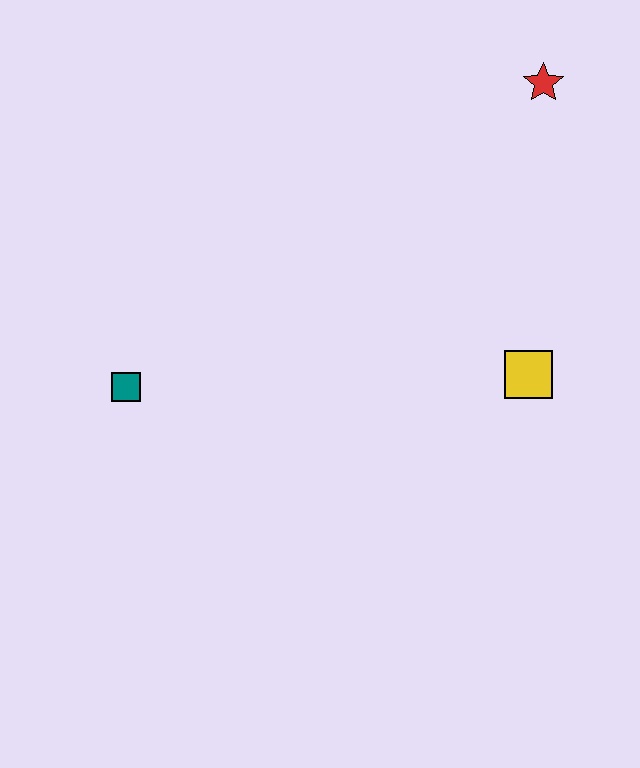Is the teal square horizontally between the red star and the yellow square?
No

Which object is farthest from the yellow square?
The teal square is farthest from the yellow square.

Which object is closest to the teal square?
The yellow square is closest to the teal square.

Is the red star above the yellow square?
Yes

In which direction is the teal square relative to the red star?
The teal square is to the left of the red star.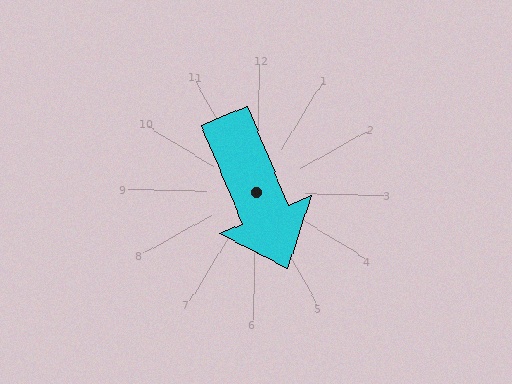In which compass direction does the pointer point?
Southeast.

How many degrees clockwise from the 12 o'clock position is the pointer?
Approximately 156 degrees.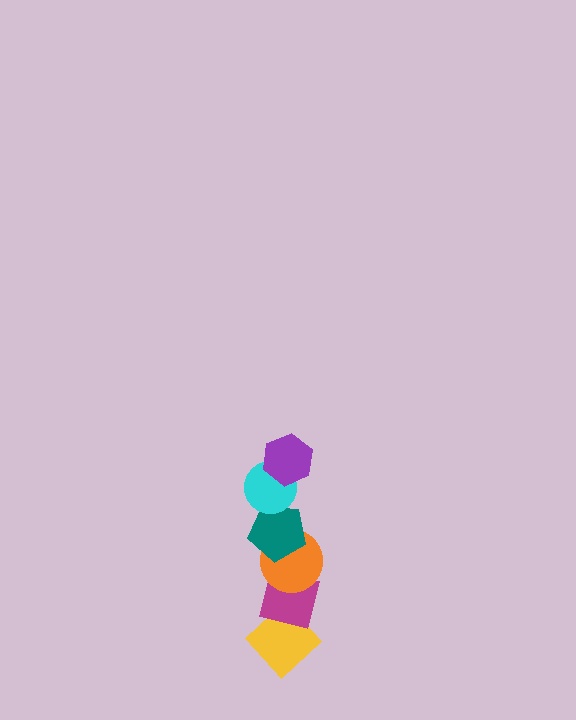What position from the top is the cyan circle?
The cyan circle is 2nd from the top.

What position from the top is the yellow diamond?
The yellow diamond is 6th from the top.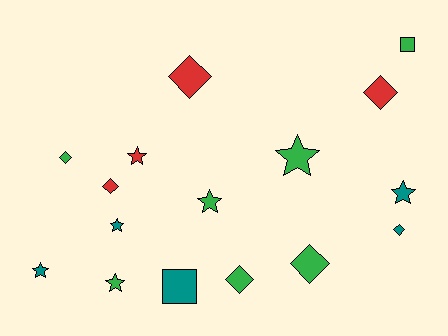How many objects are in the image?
There are 16 objects.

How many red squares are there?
There are no red squares.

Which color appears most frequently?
Green, with 7 objects.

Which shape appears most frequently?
Star, with 7 objects.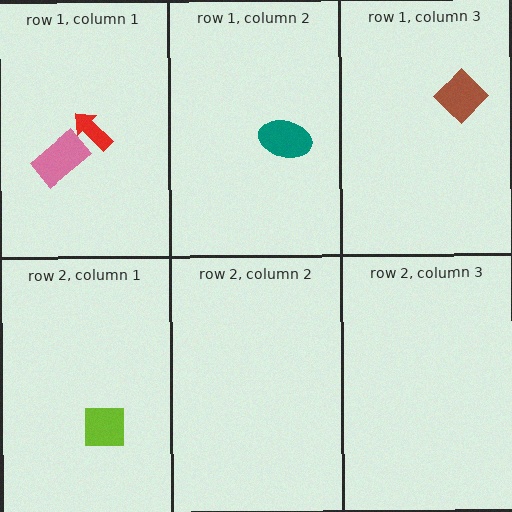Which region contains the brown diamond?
The row 1, column 3 region.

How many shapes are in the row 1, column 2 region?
1.